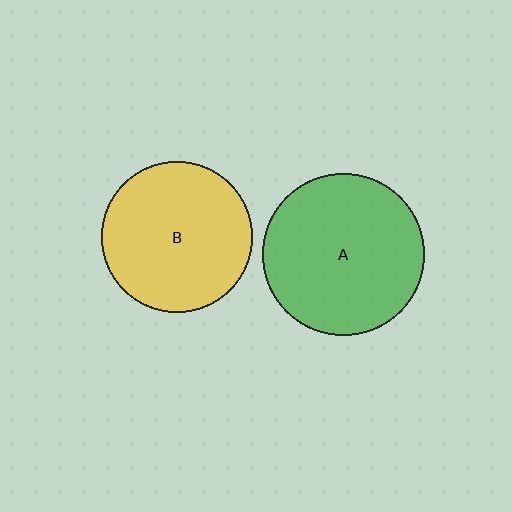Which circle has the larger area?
Circle A (green).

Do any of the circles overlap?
No, none of the circles overlap.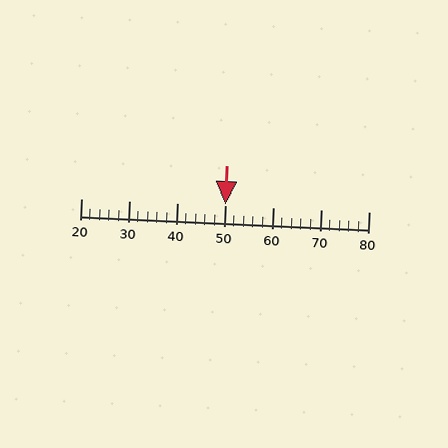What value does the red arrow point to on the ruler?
The red arrow points to approximately 50.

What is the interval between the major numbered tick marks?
The major tick marks are spaced 10 units apart.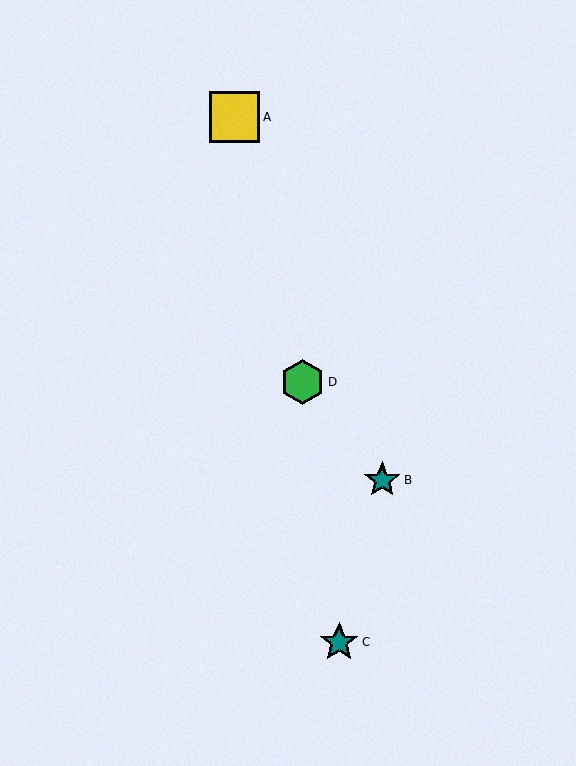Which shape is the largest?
The yellow square (labeled A) is the largest.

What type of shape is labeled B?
Shape B is a teal star.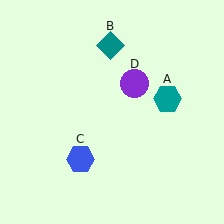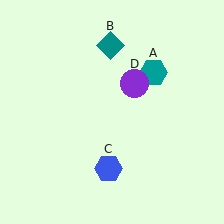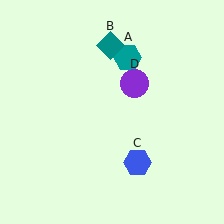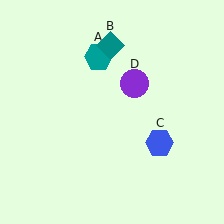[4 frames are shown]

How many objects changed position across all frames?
2 objects changed position: teal hexagon (object A), blue hexagon (object C).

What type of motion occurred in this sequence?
The teal hexagon (object A), blue hexagon (object C) rotated counterclockwise around the center of the scene.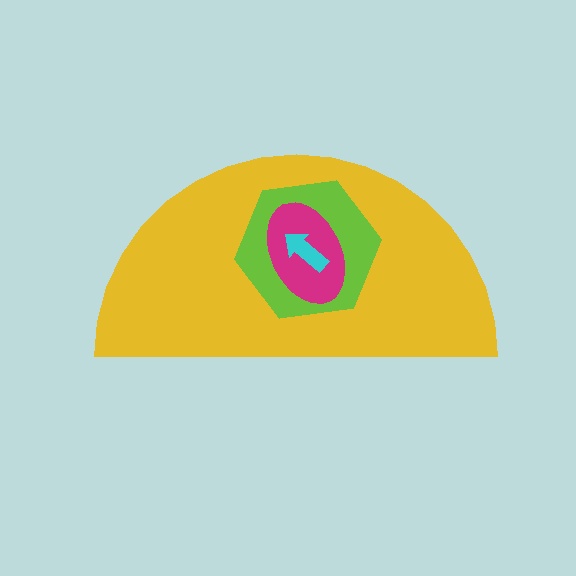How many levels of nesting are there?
4.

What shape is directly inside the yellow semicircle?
The lime hexagon.